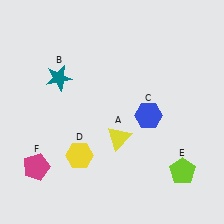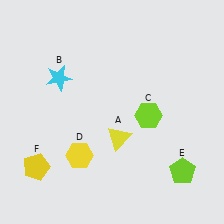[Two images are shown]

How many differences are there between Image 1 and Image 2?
There are 3 differences between the two images.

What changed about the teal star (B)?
In Image 1, B is teal. In Image 2, it changed to cyan.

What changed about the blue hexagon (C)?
In Image 1, C is blue. In Image 2, it changed to lime.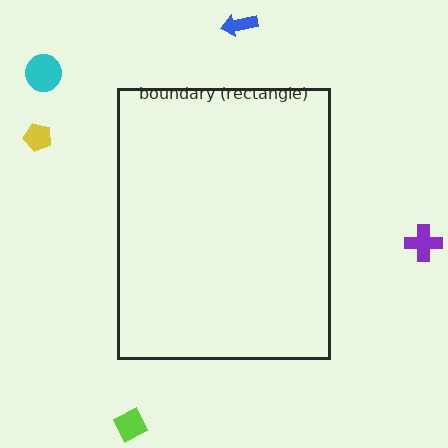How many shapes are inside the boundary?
0 inside, 5 outside.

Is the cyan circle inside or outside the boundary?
Outside.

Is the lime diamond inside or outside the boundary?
Outside.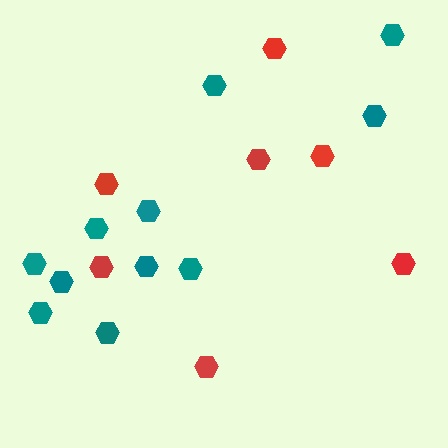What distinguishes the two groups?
There are 2 groups: one group of red hexagons (7) and one group of teal hexagons (11).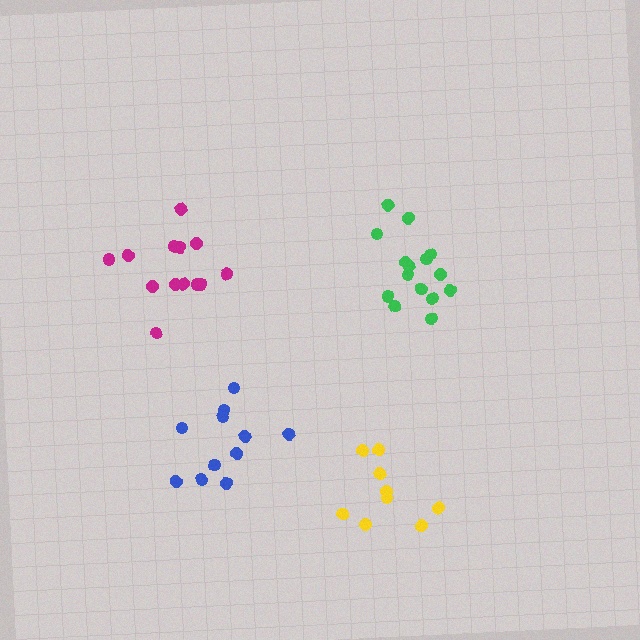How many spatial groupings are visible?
There are 4 spatial groupings.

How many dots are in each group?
Group 1: 9 dots, Group 2: 13 dots, Group 3: 11 dots, Group 4: 15 dots (48 total).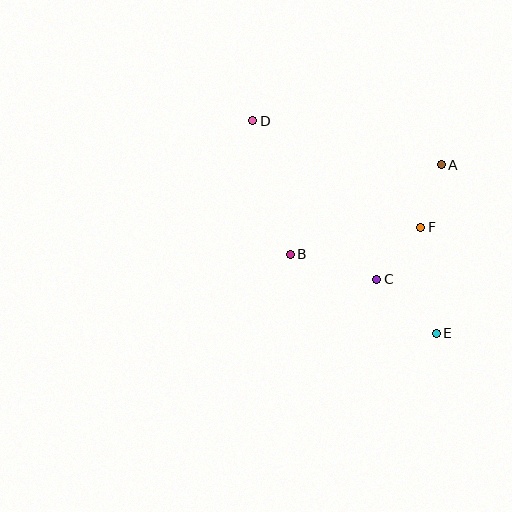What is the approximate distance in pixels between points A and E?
The distance between A and E is approximately 169 pixels.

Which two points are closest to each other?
Points A and F are closest to each other.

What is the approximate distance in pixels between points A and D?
The distance between A and D is approximately 194 pixels.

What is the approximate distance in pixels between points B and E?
The distance between B and E is approximately 166 pixels.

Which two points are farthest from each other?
Points D and E are farthest from each other.